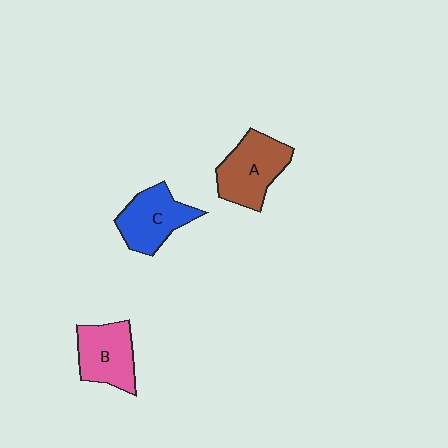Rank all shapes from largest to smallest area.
From largest to smallest: A (brown), C (blue), B (pink).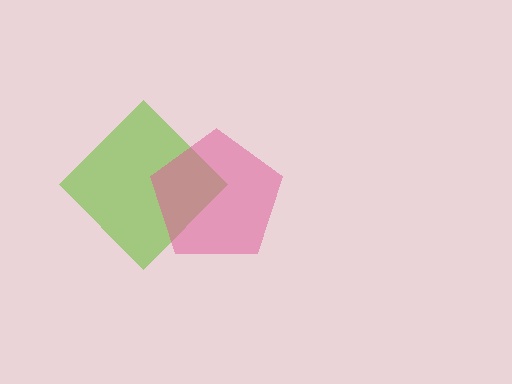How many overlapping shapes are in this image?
There are 2 overlapping shapes in the image.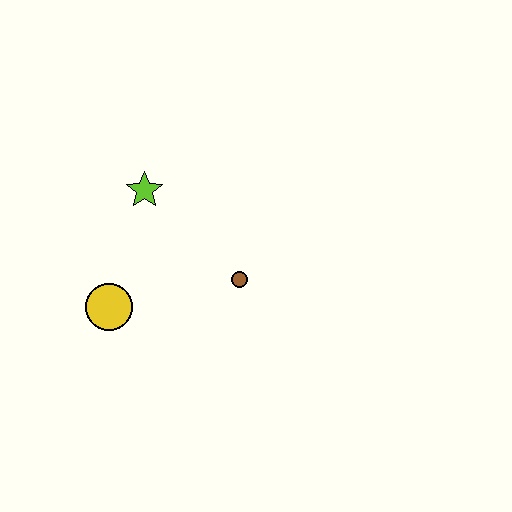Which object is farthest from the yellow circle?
The brown circle is farthest from the yellow circle.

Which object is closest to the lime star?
The yellow circle is closest to the lime star.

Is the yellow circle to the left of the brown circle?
Yes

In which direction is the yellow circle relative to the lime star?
The yellow circle is below the lime star.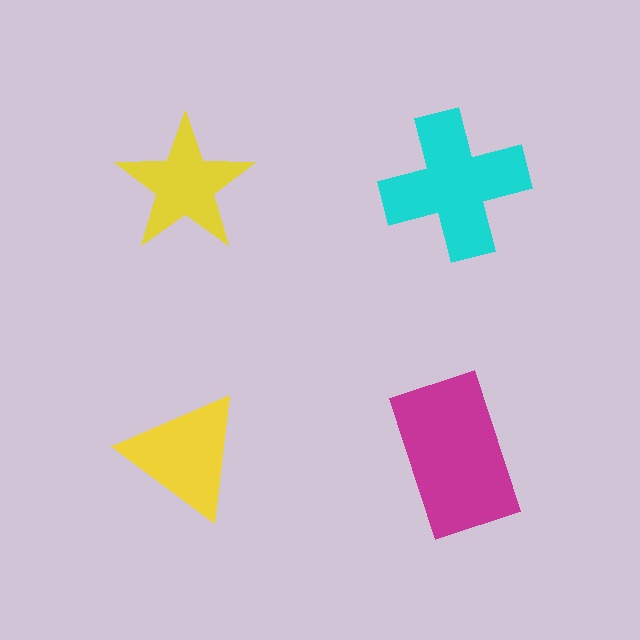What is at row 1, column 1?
A yellow star.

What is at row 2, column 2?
A magenta rectangle.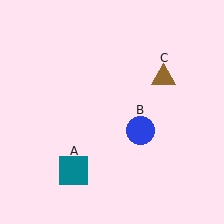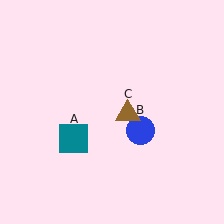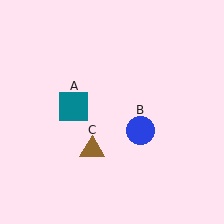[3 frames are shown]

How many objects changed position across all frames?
2 objects changed position: teal square (object A), brown triangle (object C).